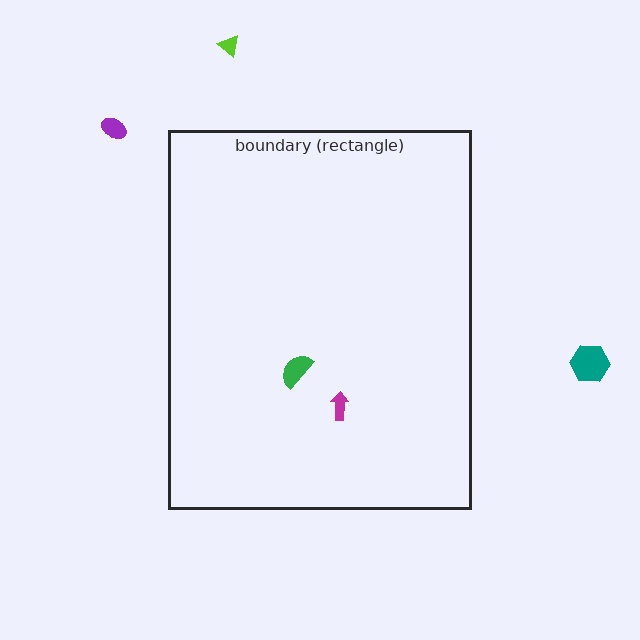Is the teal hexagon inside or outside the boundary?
Outside.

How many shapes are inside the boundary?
2 inside, 3 outside.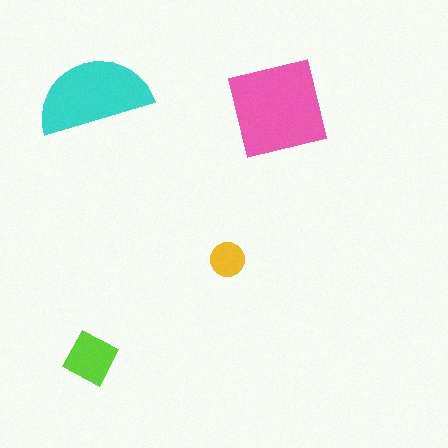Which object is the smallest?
The yellow circle.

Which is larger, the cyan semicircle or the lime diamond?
The cyan semicircle.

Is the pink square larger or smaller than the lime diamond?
Larger.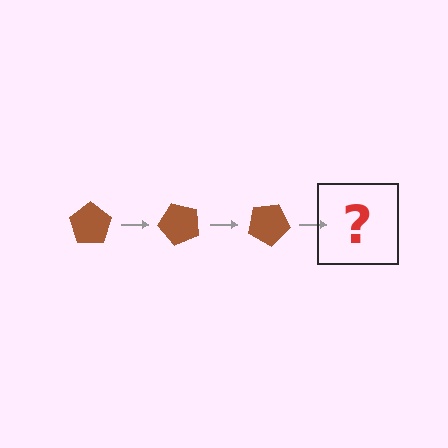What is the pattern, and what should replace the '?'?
The pattern is that the pentagon rotates 50 degrees each step. The '?' should be a brown pentagon rotated 150 degrees.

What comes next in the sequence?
The next element should be a brown pentagon rotated 150 degrees.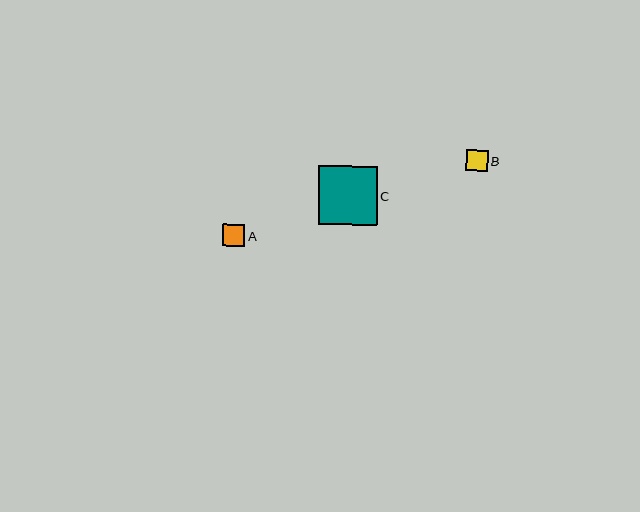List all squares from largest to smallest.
From largest to smallest: C, A, B.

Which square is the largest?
Square C is the largest with a size of approximately 59 pixels.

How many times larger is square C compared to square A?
Square C is approximately 2.6 times the size of square A.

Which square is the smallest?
Square B is the smallest with a size of approximately 22 pixels.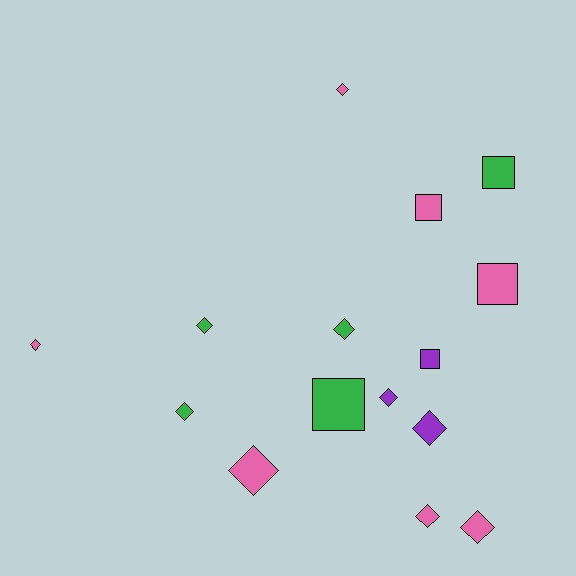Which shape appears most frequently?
Diamond, with 10 objects.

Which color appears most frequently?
Pink, with 7 objects.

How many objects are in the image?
There are 15 objects.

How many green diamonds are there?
There are 3 green diamonds.